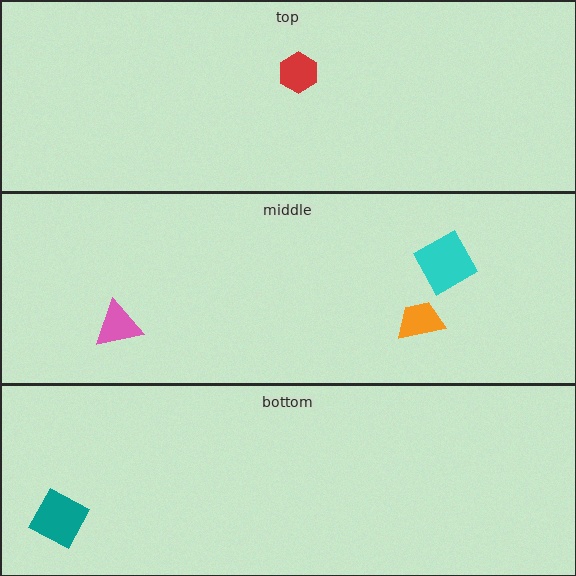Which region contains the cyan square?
The middle region.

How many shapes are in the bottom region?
1.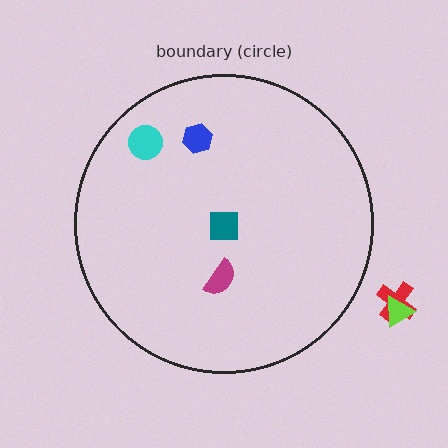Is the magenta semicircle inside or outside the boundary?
Inside.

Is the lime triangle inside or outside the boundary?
Outside.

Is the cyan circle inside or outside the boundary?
Inside.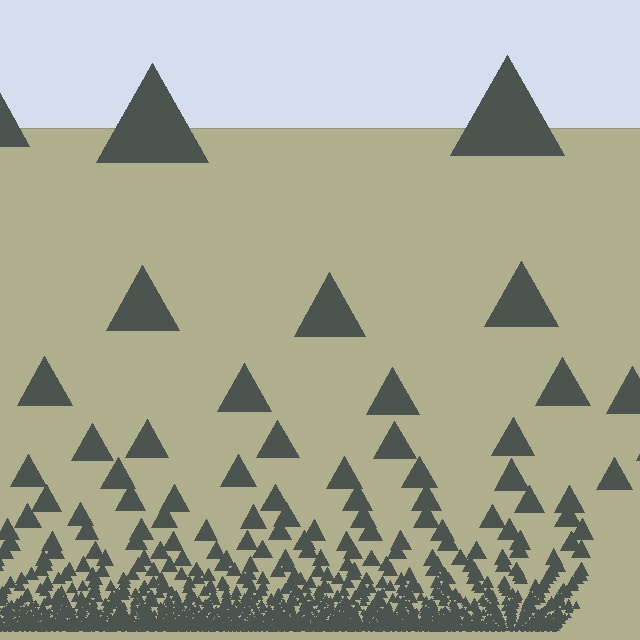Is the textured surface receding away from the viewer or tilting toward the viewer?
The surface appears to tilt toward the viewer. Texture elements get larger and sparser toward the top.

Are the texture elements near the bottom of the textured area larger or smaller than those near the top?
Smaller. The gradient is inverted — elements near the bottom are smaller and denser.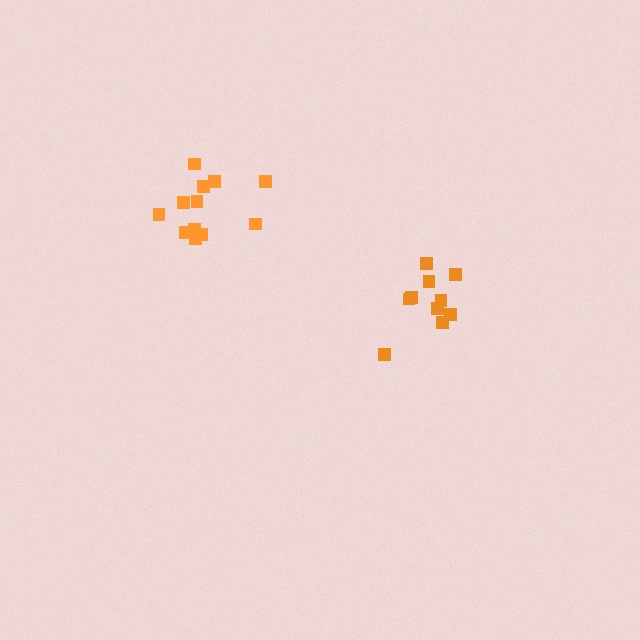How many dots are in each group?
Group 1: 10 dots, Group 2: 12 dots (22 total).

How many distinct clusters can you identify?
There are 2 distinct clusters.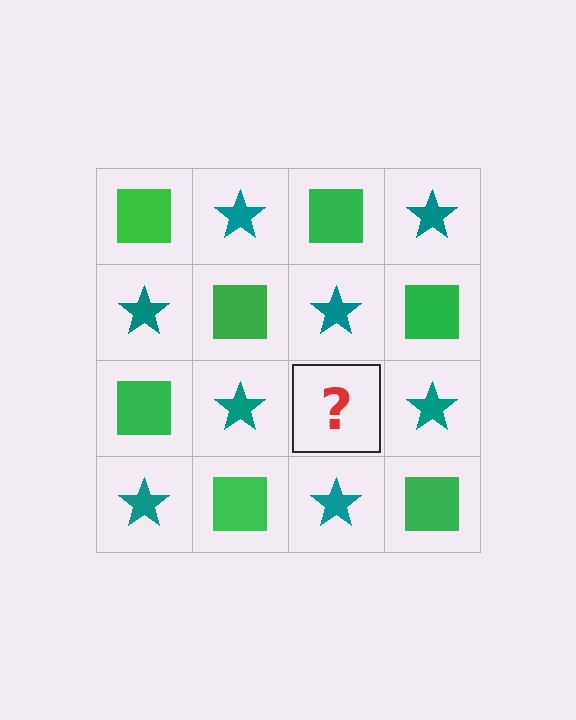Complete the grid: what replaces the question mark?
The question mark should be replaced with a green square.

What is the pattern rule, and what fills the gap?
The rule is that it alternates green square and teal star in a checkerboard pattern. The gap should be filled with a green square.